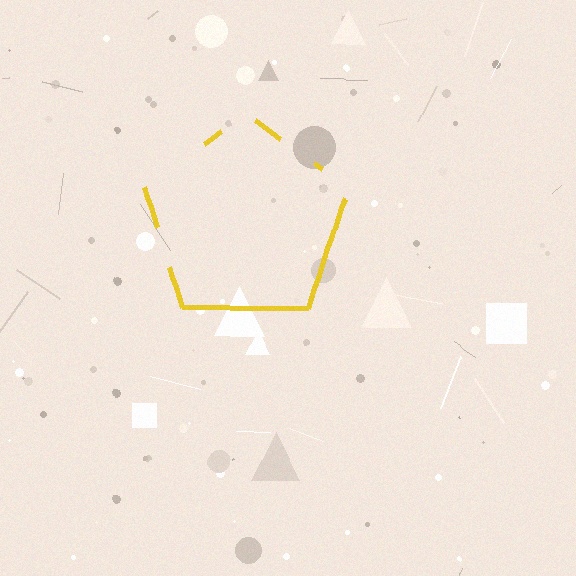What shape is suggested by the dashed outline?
The dashed outline suggests a pentagon.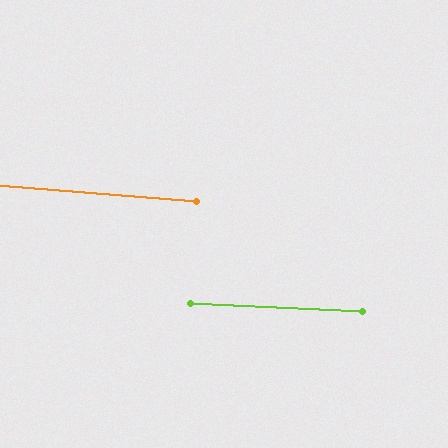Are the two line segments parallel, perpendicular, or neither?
Parallel — their directions differ by only 1.9°.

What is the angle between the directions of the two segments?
Approximately 2 degrees.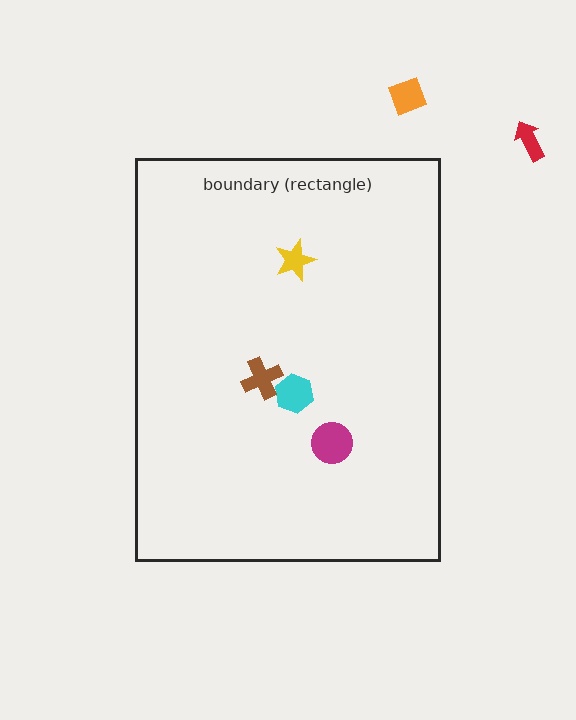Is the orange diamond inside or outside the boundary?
Outside.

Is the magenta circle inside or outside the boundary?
Inside.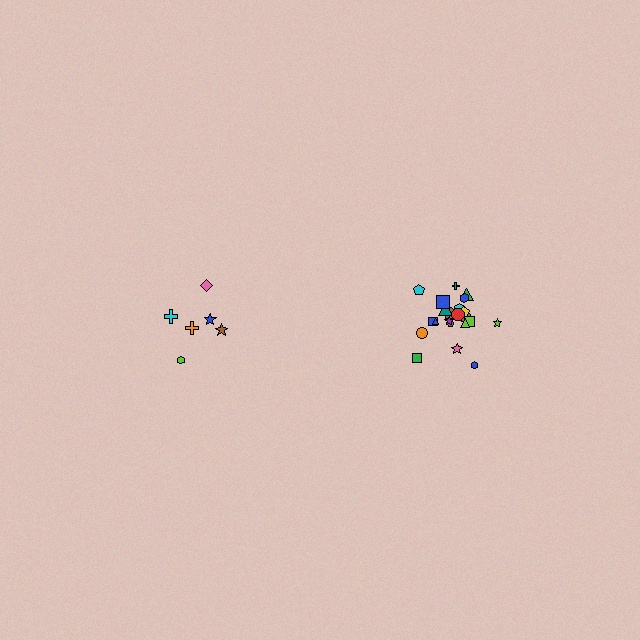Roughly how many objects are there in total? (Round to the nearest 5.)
Roughly 30 objects in total.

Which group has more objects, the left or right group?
The right group.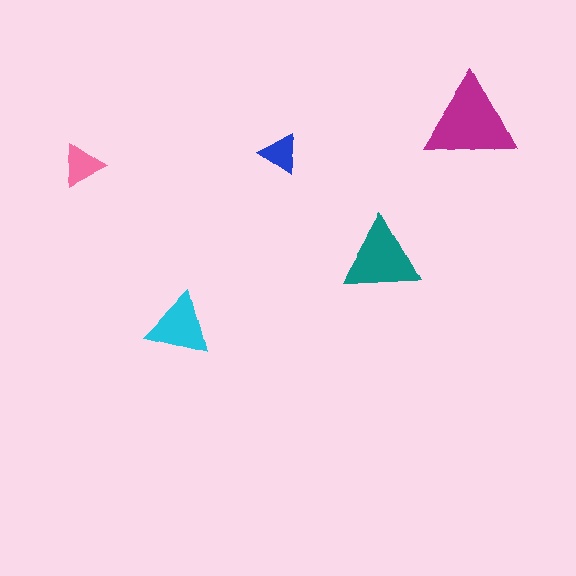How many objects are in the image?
There are 5 objects in the image.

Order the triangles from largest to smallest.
the magenta one, the teal one, the cyan one, the pink one, the blue one.